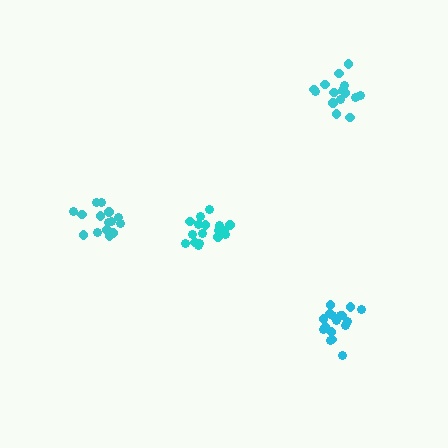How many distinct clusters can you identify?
There are 4 distinct clusters.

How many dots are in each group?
Group 1: 15 dots, Group 2: 15 dots, Group 3: 17 dots, Group 4: 18 dots (65 total).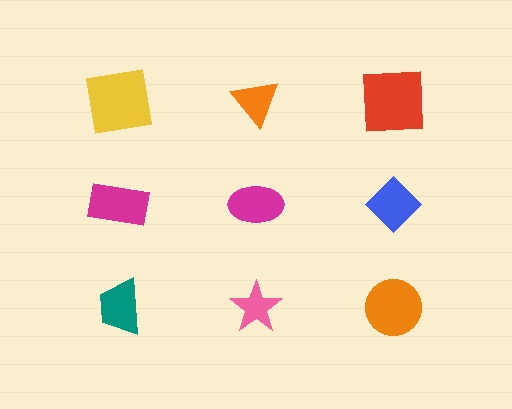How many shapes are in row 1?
3 shapes.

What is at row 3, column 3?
An orange circle.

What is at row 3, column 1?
A teal trapezoid.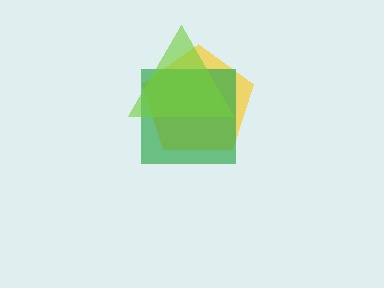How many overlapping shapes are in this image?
There are 3 overlapping shapes in the image.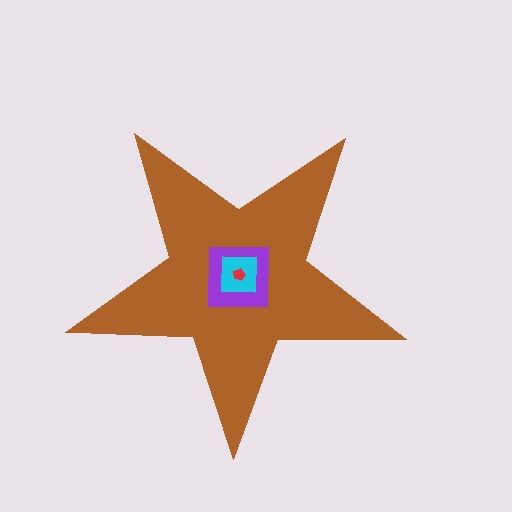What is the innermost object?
The red pentagon.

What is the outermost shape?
The brown star.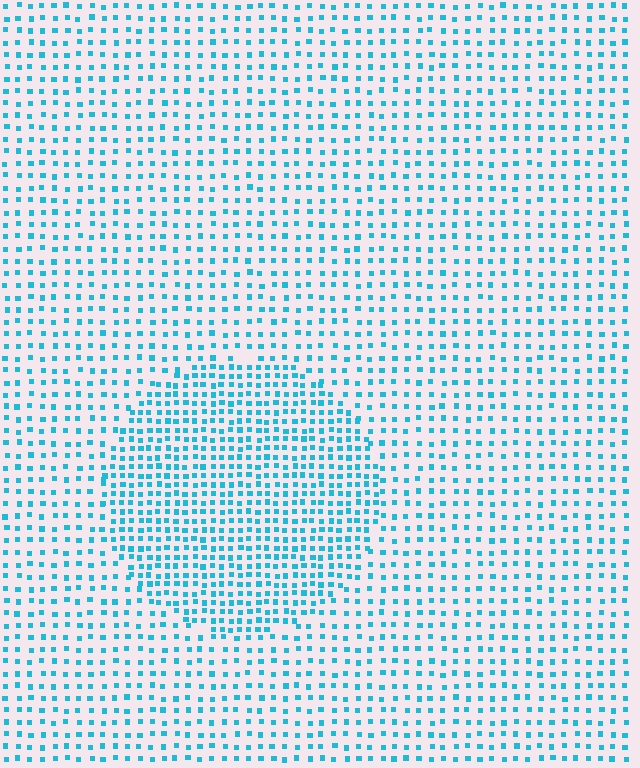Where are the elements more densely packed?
The elements are more densely packed inside the circle boundary.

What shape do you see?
I see a circle.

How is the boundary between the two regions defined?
The boundary is defined by a change in element density (approximately 1.8x ratio). All elements are the same color, size, and shape.